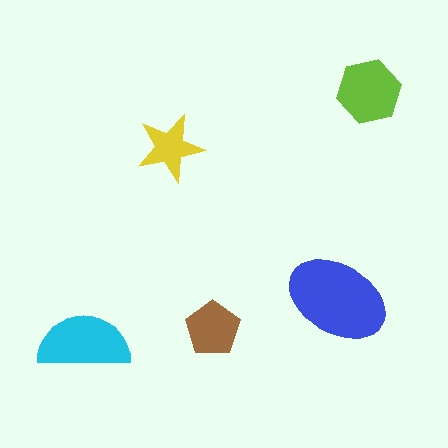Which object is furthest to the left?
The cyan semicircle is leftmost.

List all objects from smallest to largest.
The yellow star, the brown pentagon, the lime hexagon, the cyan semicircle, the blue ellipse.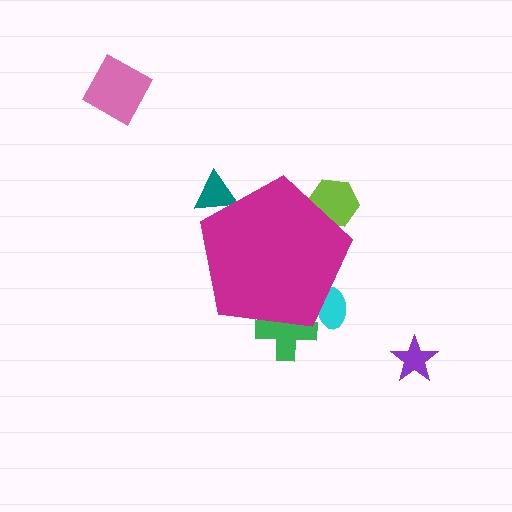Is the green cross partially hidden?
Yes, the green cross is partially hidden behind the magenta pentagon.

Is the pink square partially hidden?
No, the pink square is fully visible.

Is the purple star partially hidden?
No, the purple star is fully visible.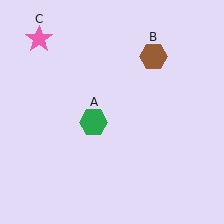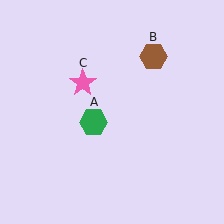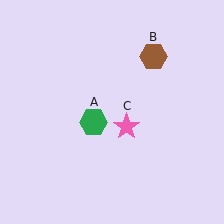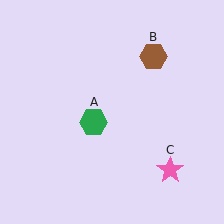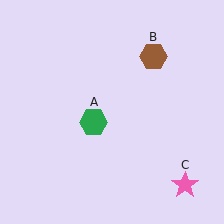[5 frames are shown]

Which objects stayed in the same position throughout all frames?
Green hexagon (object A) and brown hexagon (object B) remained stationary.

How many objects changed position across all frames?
1 object changed position: pink star (object C).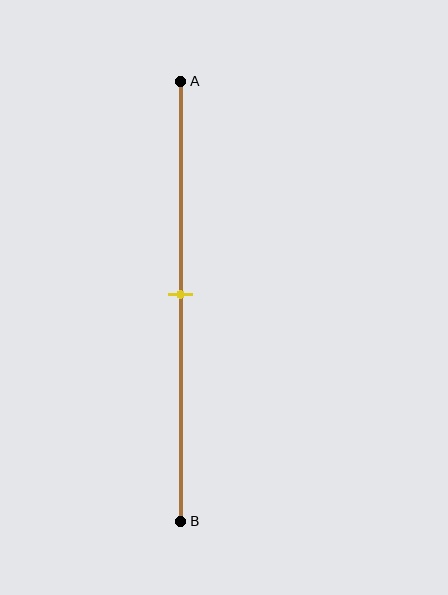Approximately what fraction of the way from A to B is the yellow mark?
The yellow mark is approximately 50% of the way from A to B.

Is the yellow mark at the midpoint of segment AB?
Yes, the mark is approximately at the midpoint.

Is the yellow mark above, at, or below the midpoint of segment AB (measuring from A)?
The yellow mark is approximately at the midpoint of segment AB.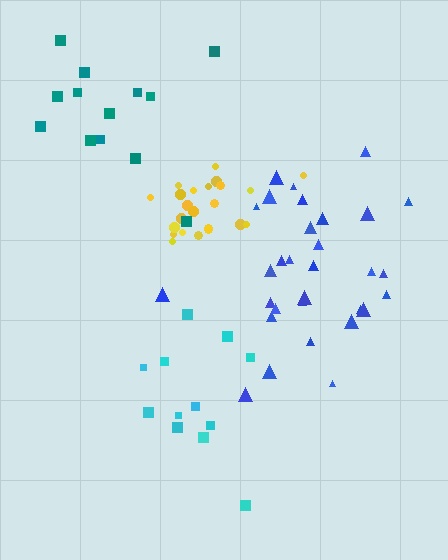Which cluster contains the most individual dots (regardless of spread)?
Blue (31).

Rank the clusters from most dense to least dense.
yellow, blue, teal, cyan.